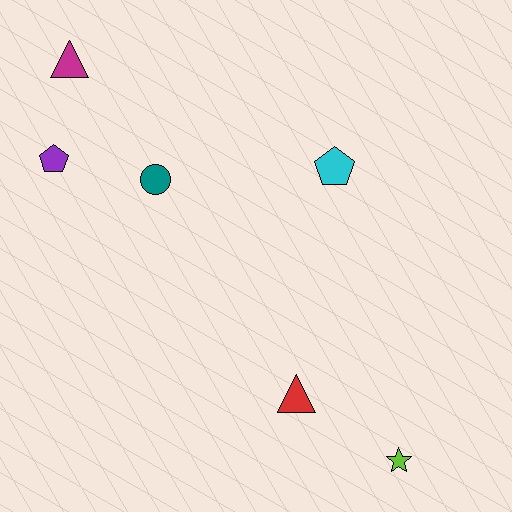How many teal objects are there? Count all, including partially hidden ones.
There is 1 teal object.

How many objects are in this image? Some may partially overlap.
There are 6 objects.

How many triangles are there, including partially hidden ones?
There are 2 triangles.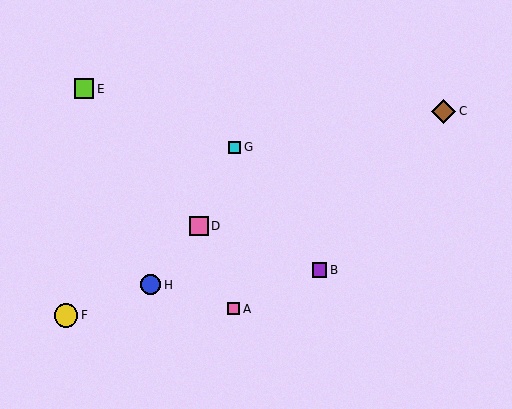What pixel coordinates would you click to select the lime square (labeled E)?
Click at (84, 89) to select the lime square E.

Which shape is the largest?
The brown diamond (labeled C) is the largest.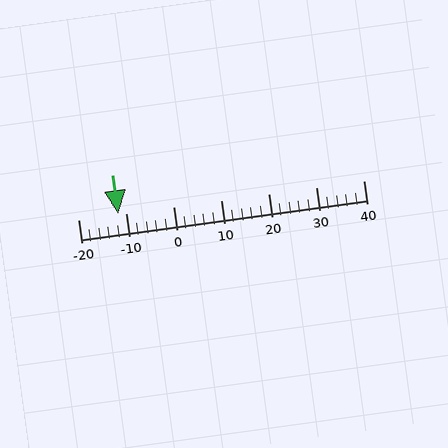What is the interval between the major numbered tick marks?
The major tick marks are spaced 10 units apart.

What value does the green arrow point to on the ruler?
The green arrow points to approximately -12.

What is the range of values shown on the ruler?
The ruler shows values from -20 to 40.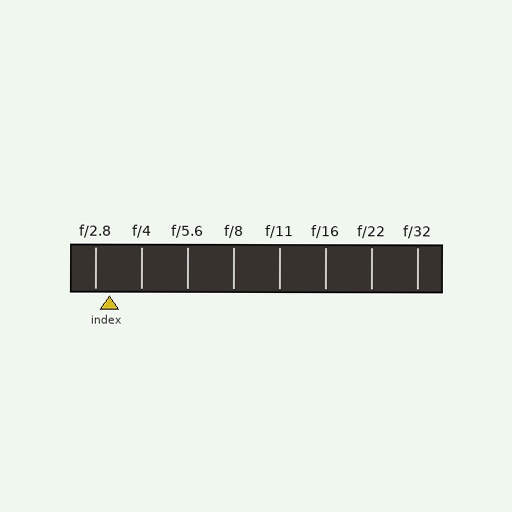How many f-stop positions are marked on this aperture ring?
There are 8 f-stop positions marked.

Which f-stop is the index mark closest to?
The index mark is closest to f/2.8.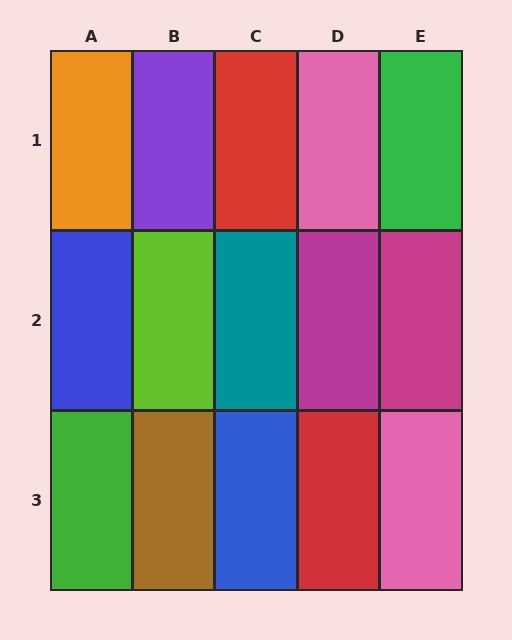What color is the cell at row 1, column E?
Green.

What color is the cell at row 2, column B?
Lime.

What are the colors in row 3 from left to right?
Green, brown, blue, red, pink.